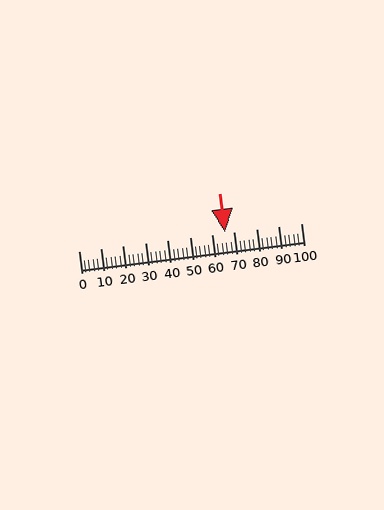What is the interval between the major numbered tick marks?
The major tick marks are spaced 10 units apart.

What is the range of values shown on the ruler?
The ruler shows values from 0 to 100.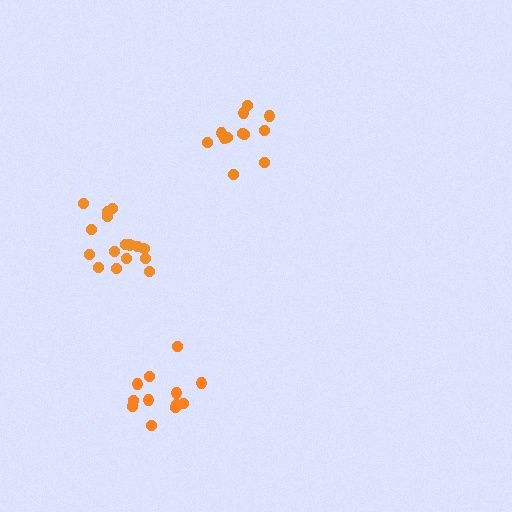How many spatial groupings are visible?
There are 3 spatial groupings.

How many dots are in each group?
Group 1: 12 dots, Group 2: 12 dots, Group 3: 16 dots (40 total).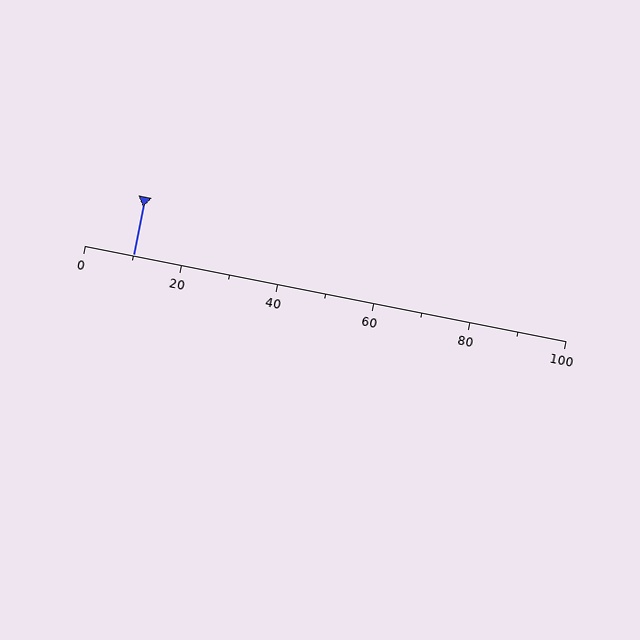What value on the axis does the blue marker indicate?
The marker indicates approximately 10.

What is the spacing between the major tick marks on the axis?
The major ticks are spaced 20 apart.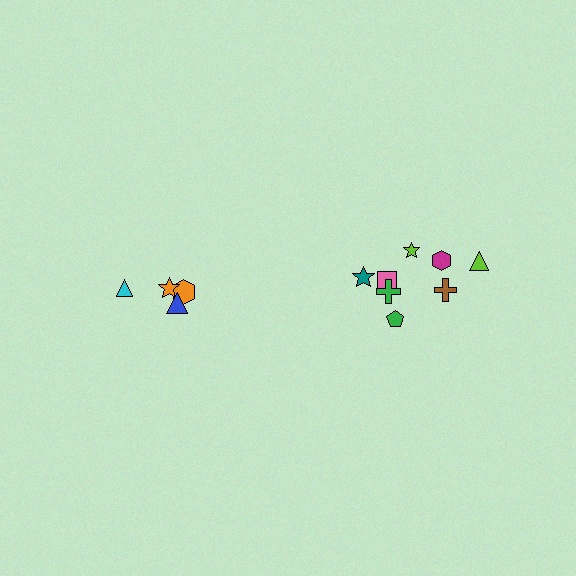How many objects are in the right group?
There are 8 objects.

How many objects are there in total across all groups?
There are 12 objects.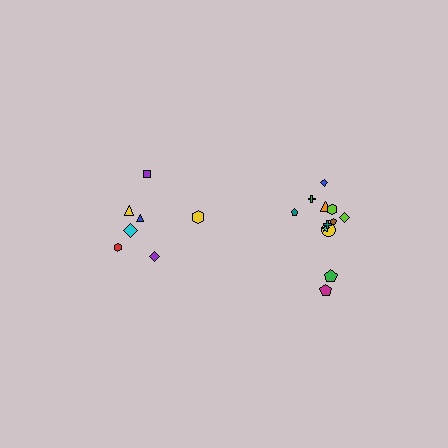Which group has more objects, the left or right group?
The right group.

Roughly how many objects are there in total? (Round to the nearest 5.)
Roughly 20 objects in total.